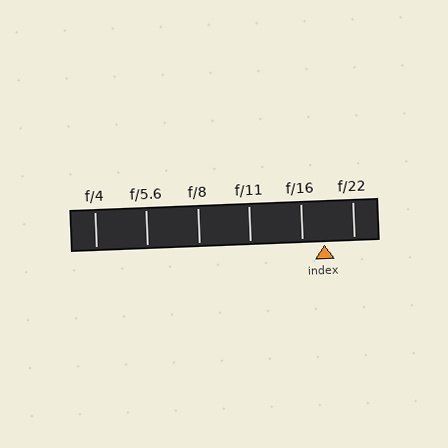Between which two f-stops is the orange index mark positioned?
The index mark is between f/16 and f/22.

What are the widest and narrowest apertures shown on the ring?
The widest aperture shown is f/4 and the narrowest is f/22.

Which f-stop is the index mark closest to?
The index mark is closest to f/16.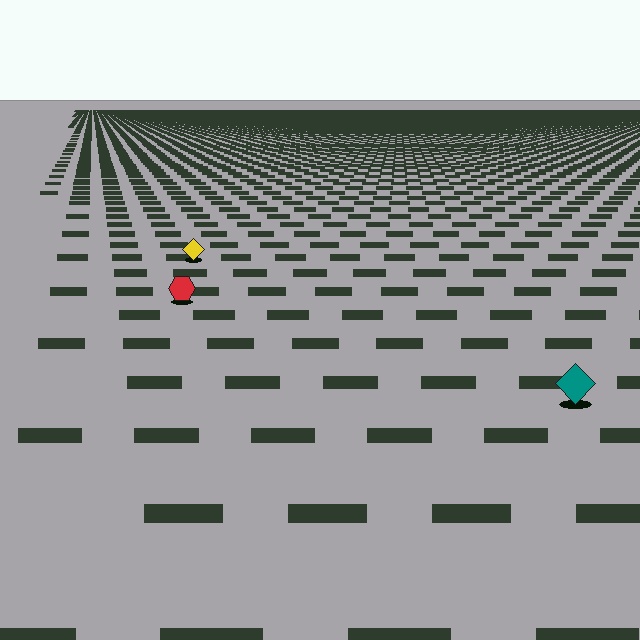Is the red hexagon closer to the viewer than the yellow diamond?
Yes. The red hexagon is closer — you can tell from the texture gradient: the ground texture is coarser near it.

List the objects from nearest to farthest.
From nearest to farthest: the teal diamond, the red hexagon, the yellow diamond.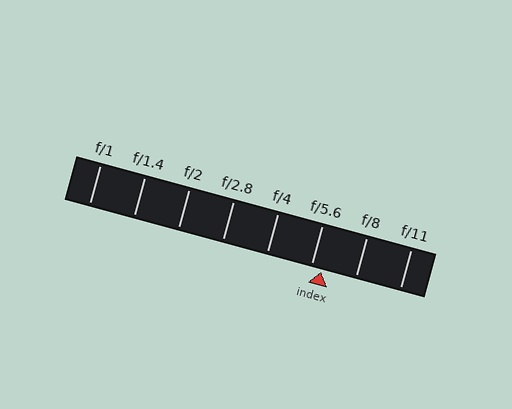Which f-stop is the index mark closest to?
The index mark is closest to f/5.6.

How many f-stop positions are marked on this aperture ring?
There are 8 f-stop positions marked.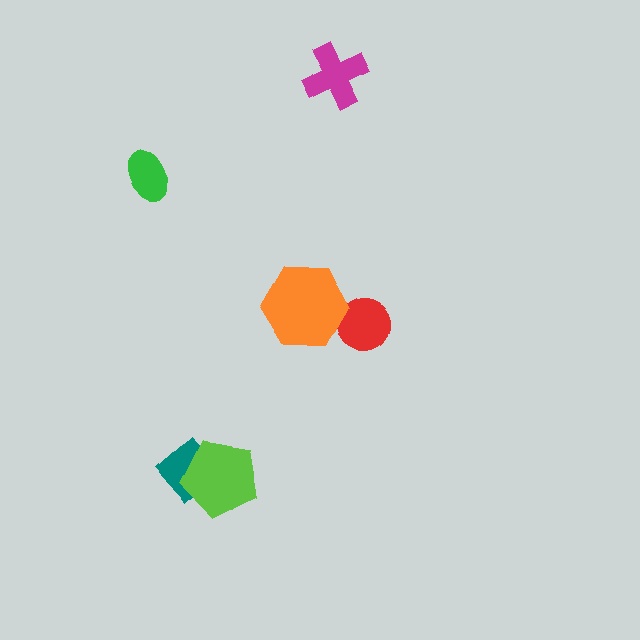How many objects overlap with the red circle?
1 object overlaps with the red circle.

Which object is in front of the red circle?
The orange hexagon is in front of the red circle.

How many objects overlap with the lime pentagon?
1 object overlaps with the lime pentagon.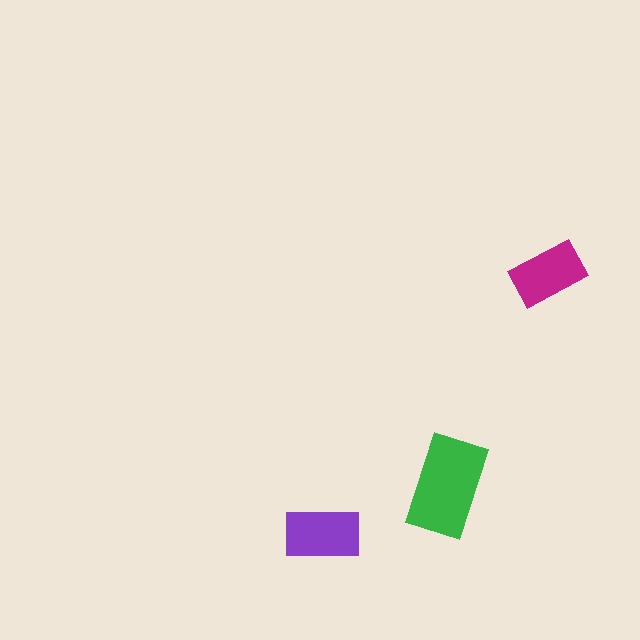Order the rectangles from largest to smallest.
the green one, the purple one, the magenta one.